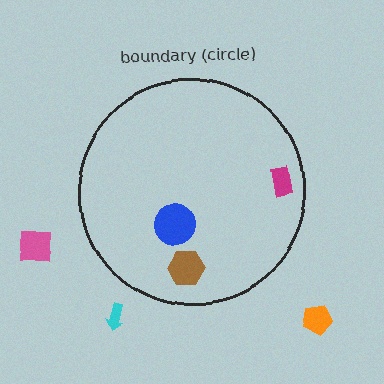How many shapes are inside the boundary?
3 inside, 3 outside.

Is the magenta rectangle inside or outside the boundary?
Inside.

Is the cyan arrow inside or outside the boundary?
Outside.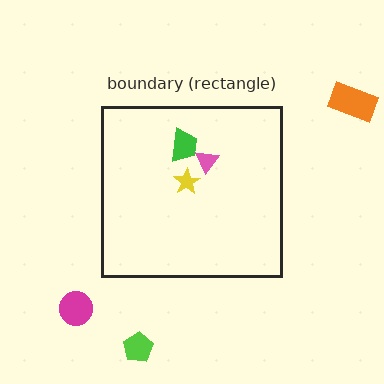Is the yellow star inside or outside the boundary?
Inside.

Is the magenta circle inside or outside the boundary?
Outside.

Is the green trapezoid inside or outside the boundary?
Inside.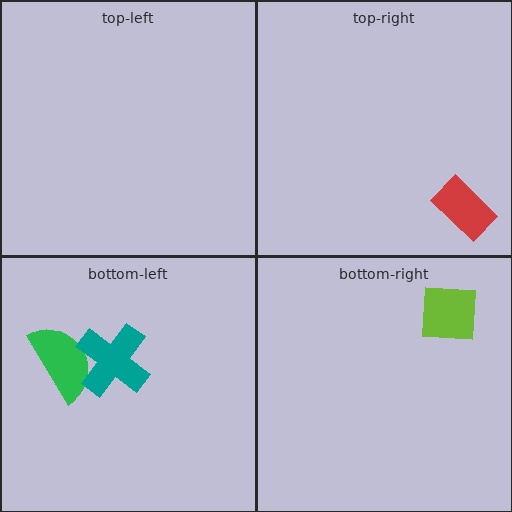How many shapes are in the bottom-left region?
2.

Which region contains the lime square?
The bottom-right region.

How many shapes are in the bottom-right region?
1.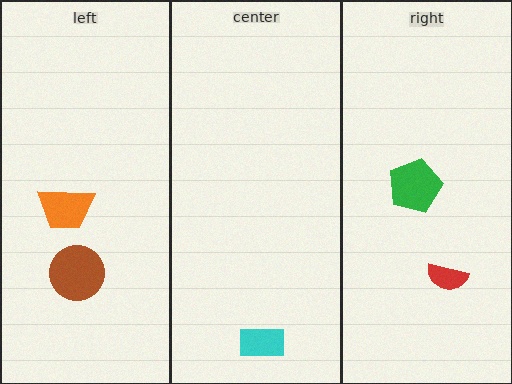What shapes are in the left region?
The orange trapezoid, the brown circle.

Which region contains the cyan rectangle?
The center region.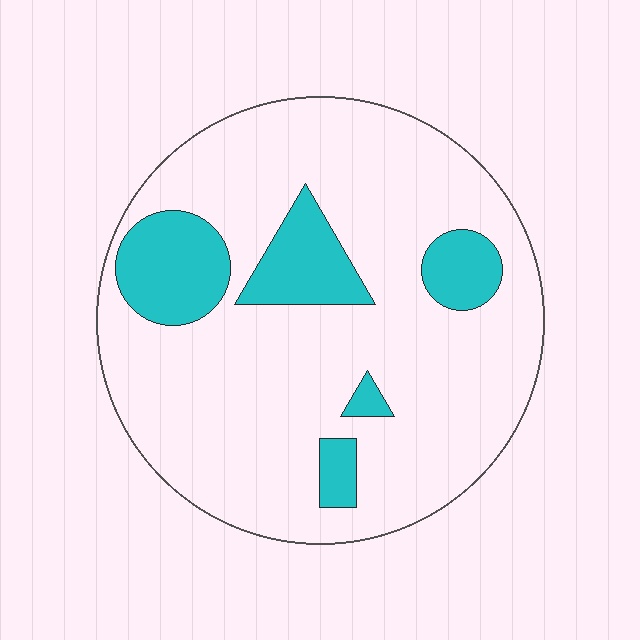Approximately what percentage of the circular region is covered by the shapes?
Approximately 20%.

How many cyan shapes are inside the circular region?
5.